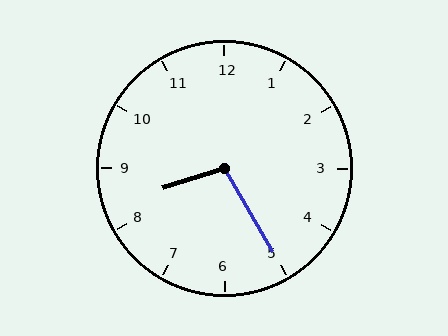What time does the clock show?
8:25.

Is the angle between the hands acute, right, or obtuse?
It is obtuse.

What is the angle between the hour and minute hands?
Approximately 102 degrees.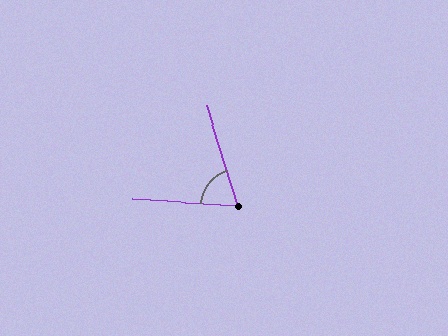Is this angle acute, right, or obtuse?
It is acute.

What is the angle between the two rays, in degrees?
Approximately 69 degrees.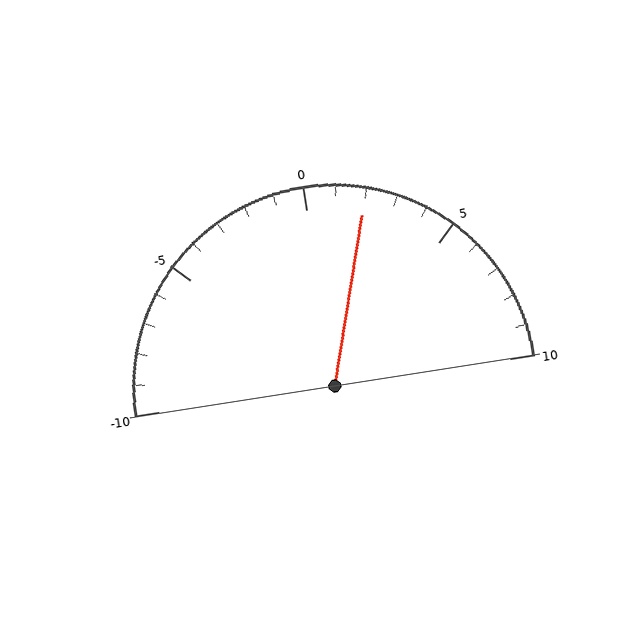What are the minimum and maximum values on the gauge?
The gauge ranges from -10 to 10.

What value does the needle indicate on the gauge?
The needle indicates approximately 2.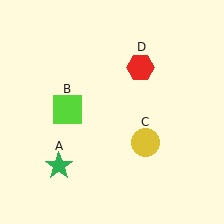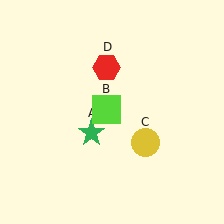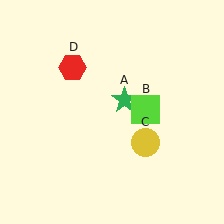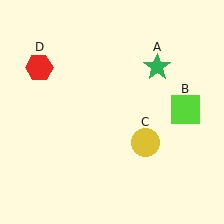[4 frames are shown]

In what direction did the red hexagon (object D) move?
The red hexagon (object D) moved left.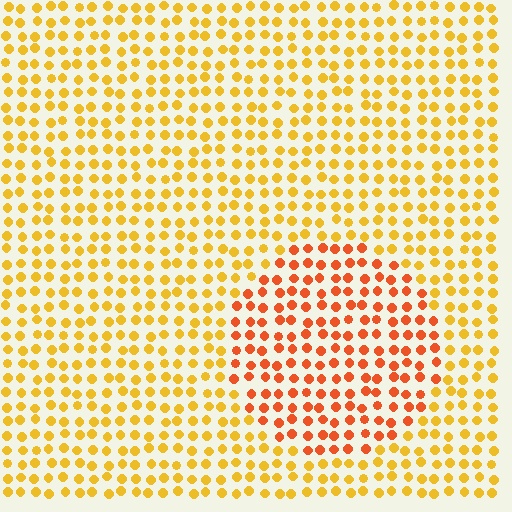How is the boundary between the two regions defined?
The boundary is defined purely by a slight shift in hue (about 32 degrees). Spacing, size, and orientation are identical on both sides.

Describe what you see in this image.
The image is filled with small yellow elements in a uniform arrangement. A circle-shaped region is visible where the elements are tinted to a slightly different hue, forming a subtle color boundary.